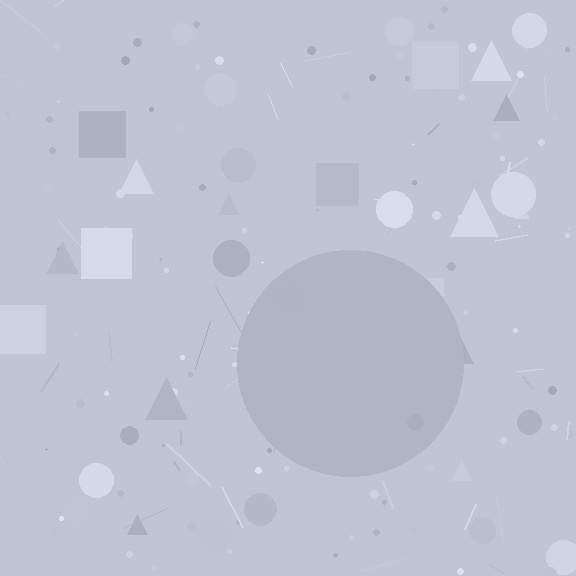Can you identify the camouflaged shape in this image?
The camouflaged shape is a circle.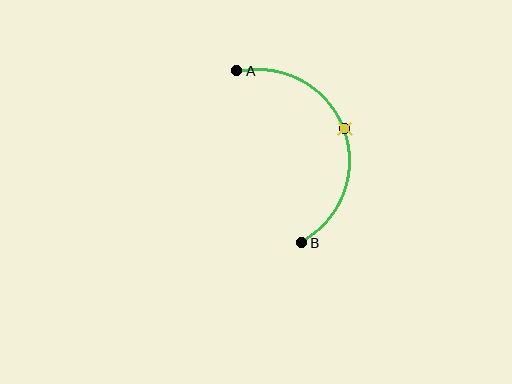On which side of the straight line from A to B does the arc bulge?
The arc bulges to the right of the straight line connecting A and B.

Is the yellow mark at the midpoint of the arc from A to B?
Yes. The yellow mark lies on the arc at equal arc-length from both A and B — it is the arc midpoint.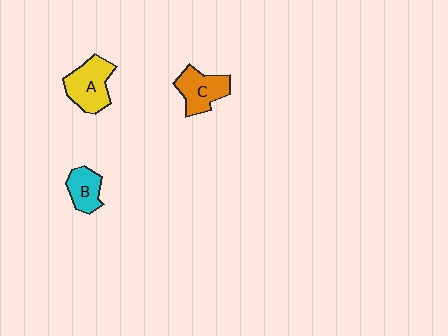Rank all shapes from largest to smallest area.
From largest to smallest: A (yellow), C (orange), B (cyan).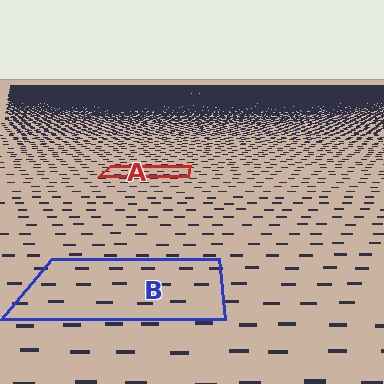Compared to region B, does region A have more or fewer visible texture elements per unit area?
Region A has more texture elements per unit area — they are packed more densely because it is farther away.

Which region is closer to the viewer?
Region B is closer. The texture elements there are larger and more spread out.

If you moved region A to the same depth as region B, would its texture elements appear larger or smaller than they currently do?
They would appear larger. At a closer depth, the same texture elements are projected at a bigger on-screen size.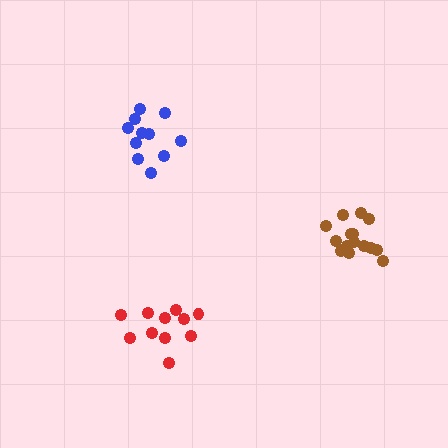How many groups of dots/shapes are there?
There are 3 groups.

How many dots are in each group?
Group 1: 15 dots, Group 2: 11 dots, Group 3: 11 dots (37 total).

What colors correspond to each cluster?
The clusters are colored: brown, red, blue.